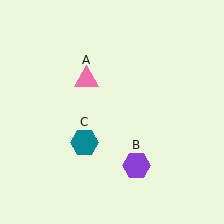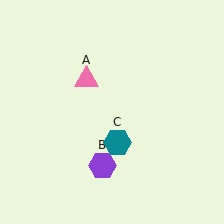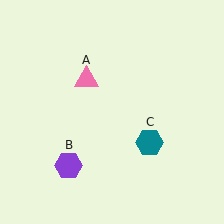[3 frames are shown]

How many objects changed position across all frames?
2 objects changed position: purple hexagon (object B), teal hexagon (object C).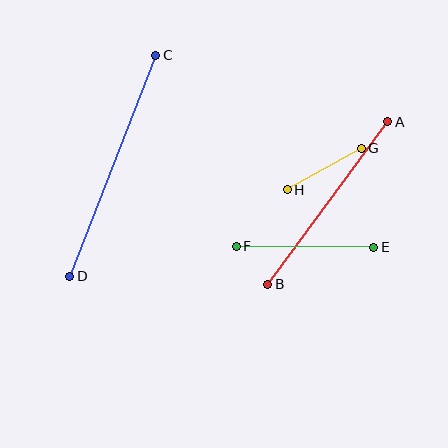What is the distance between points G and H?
The distance is approximately 85 pixels.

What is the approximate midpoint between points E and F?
The midpoint is at approximately (305, 247) pixels.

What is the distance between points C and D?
The distance is approximately 237 pixels.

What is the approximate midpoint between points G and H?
The midpoint is at approximately (324, 169) pixels.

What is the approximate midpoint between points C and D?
The midpoint is at approximately (113, 166) pixels.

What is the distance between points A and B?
The distance is approximately 202 pixels.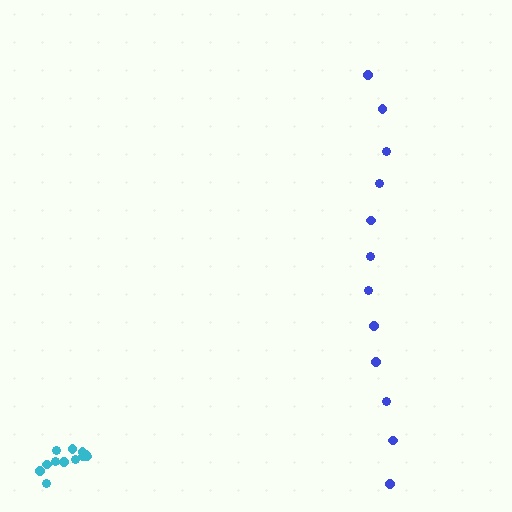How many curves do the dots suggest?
There are 2 distinct paths.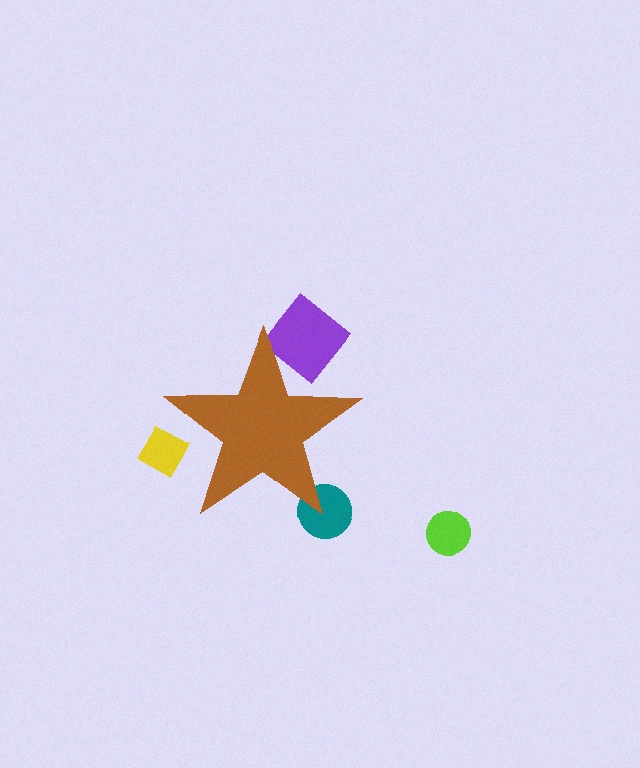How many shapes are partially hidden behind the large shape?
3 shapes are partially hidden.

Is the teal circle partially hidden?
Yes, the teal circle is partially hidden behind the brown star.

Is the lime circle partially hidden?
No, the lime circle is fully visible.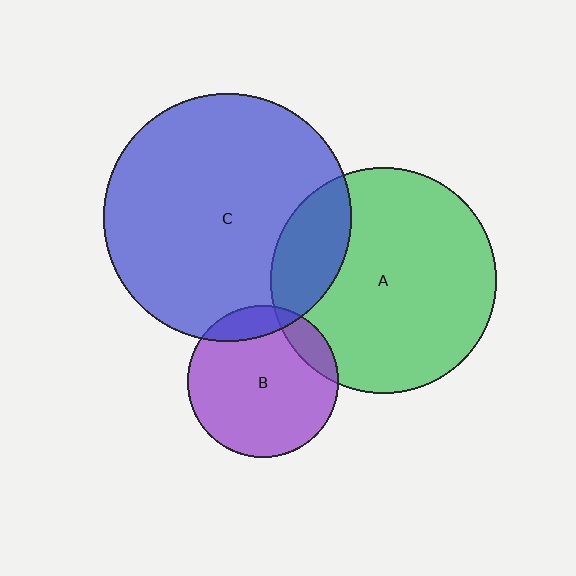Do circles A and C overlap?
Yes.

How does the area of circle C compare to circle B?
Approximately 2.7 times.